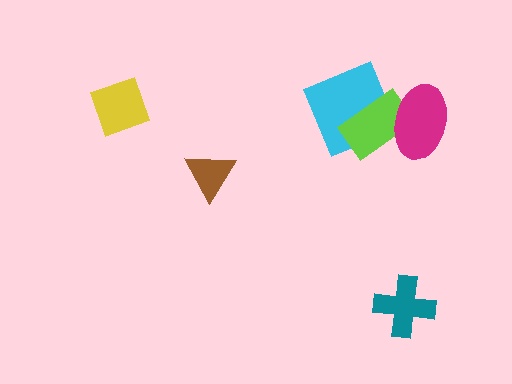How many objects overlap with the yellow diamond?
0 objects overlap with the yellow diamond.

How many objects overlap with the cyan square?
1 object overlaps with the cyan square.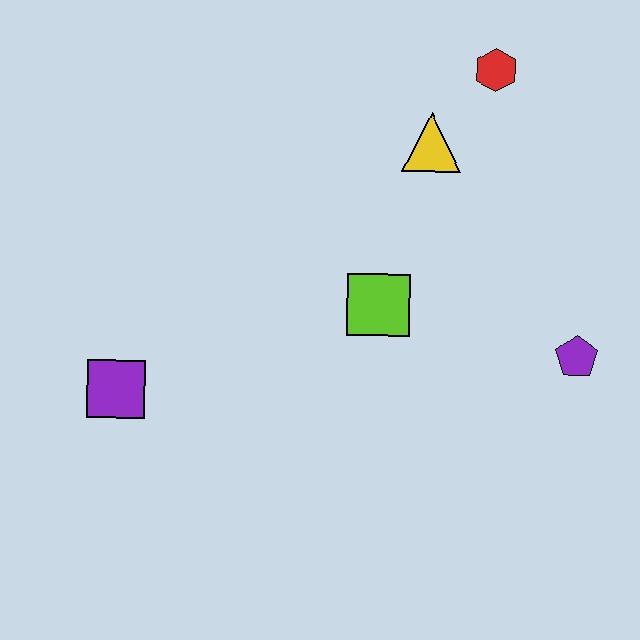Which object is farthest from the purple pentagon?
The purple square is farthest from the purple pentagon.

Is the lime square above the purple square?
Yes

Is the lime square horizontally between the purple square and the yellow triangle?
Yes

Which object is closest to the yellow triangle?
The red hexagon is closest to the yellow triangle.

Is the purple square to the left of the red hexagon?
Yes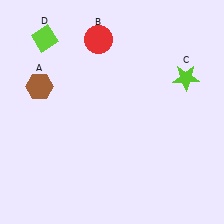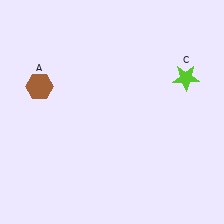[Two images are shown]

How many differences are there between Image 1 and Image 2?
There are 2 differences between the two images.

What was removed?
The red circle (B), the lime diamond (D) were removed in Image 2.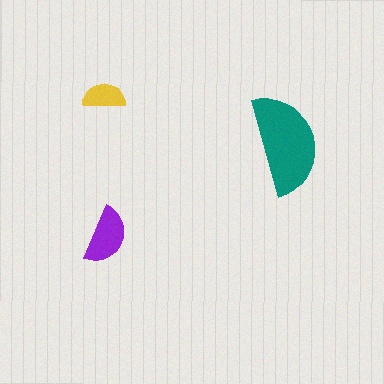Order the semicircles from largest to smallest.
the teal one, the purple one, the yellow one.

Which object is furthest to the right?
The teal semicircle is rightmost.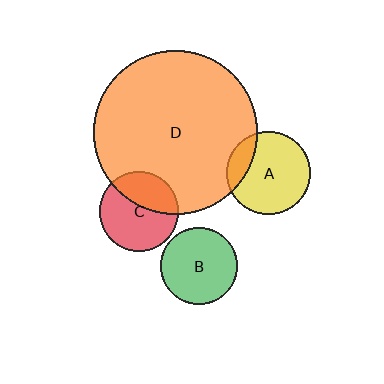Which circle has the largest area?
Circle D (orange).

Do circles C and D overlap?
Yes.